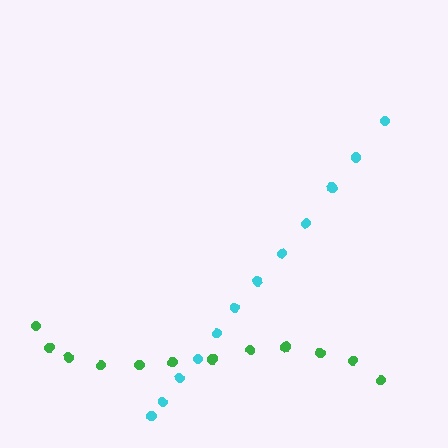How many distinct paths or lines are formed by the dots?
There are 2 distinct paths.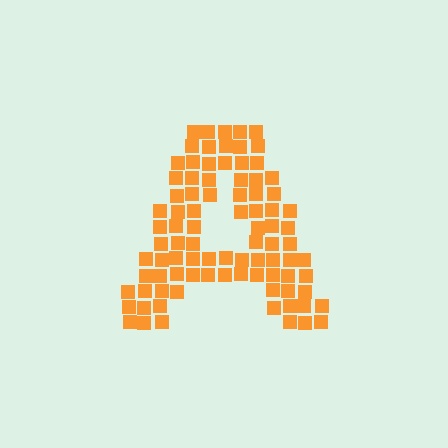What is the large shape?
The large shape is the letter A.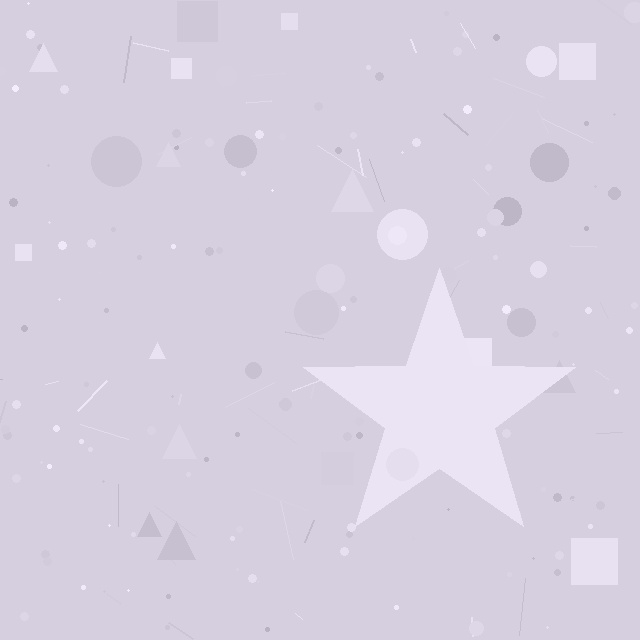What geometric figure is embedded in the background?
A star is embedded in the background.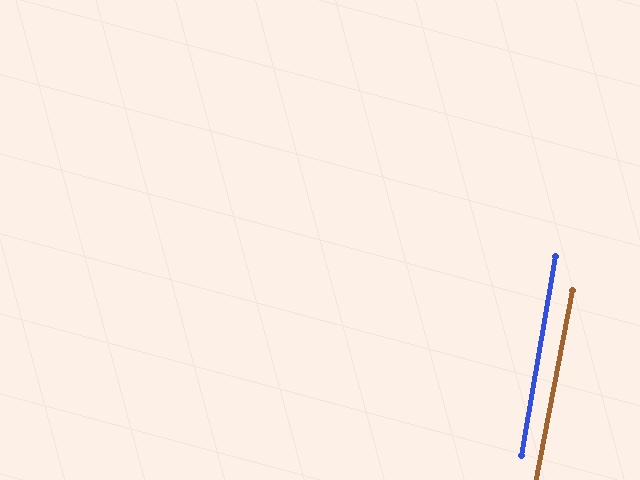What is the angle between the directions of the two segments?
Approximately 1 degree.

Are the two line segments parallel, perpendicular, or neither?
Parallel — their directions differ by only 1.3°.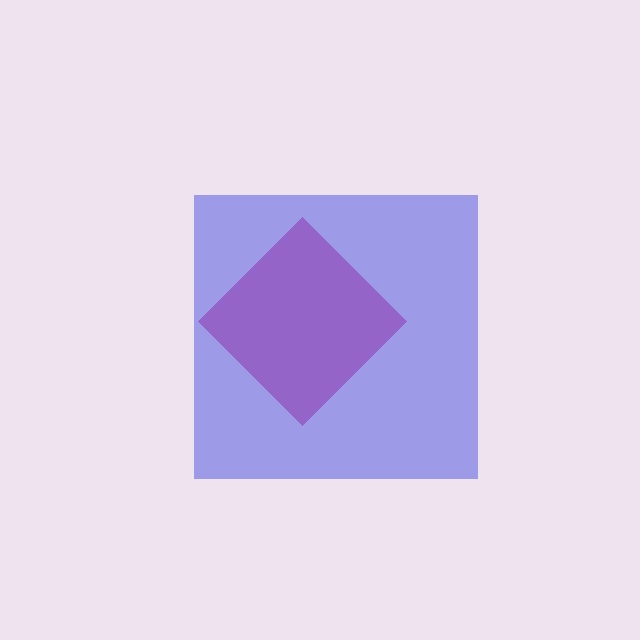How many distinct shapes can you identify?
There are 2 distinct shapes: a magenta diamond, a blue square.